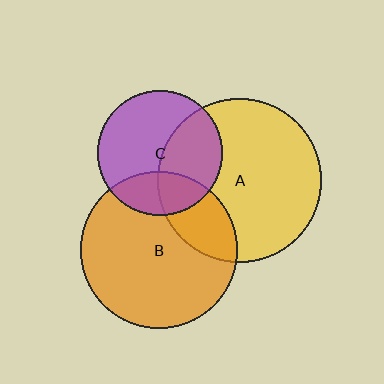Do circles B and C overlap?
Yes.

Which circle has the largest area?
Circle A (yellow).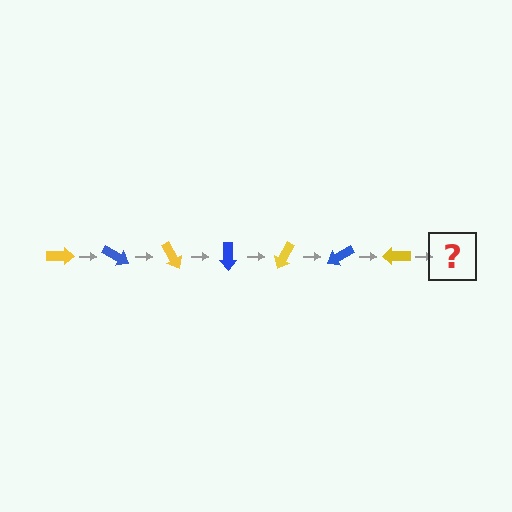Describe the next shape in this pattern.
It should be a blue arrow, rotated 210 degrees from the start.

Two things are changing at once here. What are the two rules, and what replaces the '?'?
The two rules are that it rotates 30 degrees each step and the color cycles through yellow and blue. The '?' should be a blue arrow, rotated 210 degrees from the start.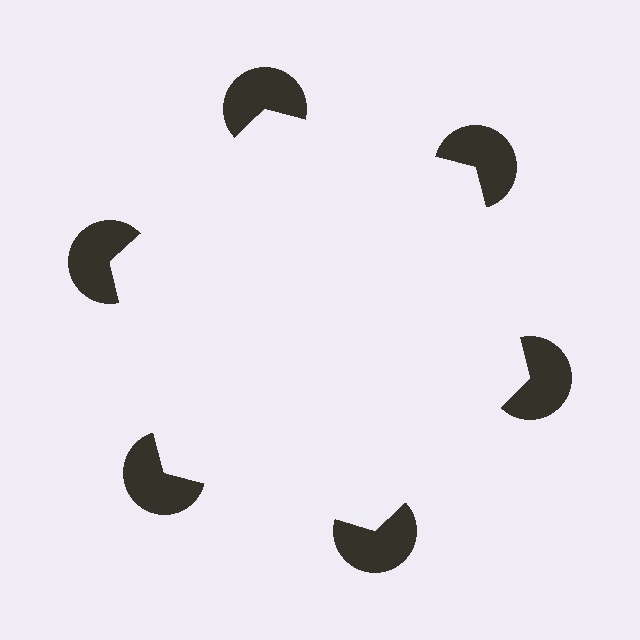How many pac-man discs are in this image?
There are 6 — one at each vertex of the illusory hexagon.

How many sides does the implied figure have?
6 sides.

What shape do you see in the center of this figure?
An illusory hexagon — its edges are inferred from the aligned wedge cuts in the pac-man discs, not physically drawn.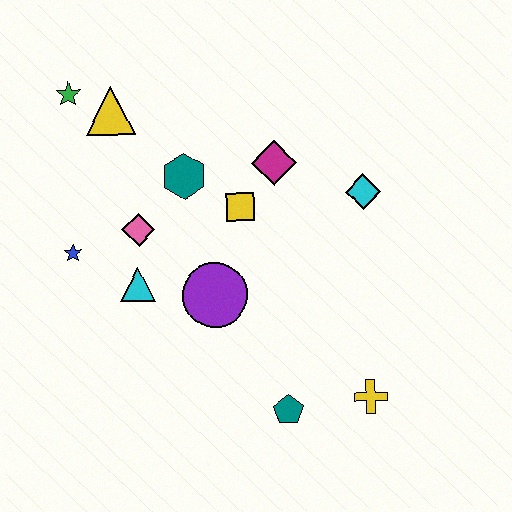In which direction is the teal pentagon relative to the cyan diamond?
The teal pentagon is below the cyan diamond.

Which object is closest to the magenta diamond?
The yellow square is closest to the magenta diamond.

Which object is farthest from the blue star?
The yellow cross is farthest from the blue star.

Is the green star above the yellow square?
Yes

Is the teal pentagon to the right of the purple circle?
Yes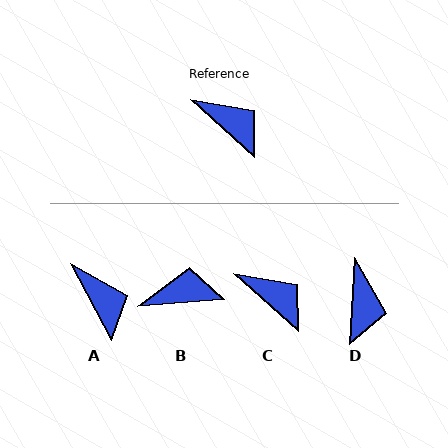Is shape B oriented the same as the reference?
No, it is off by about 47 degrees.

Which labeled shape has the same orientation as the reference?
C.